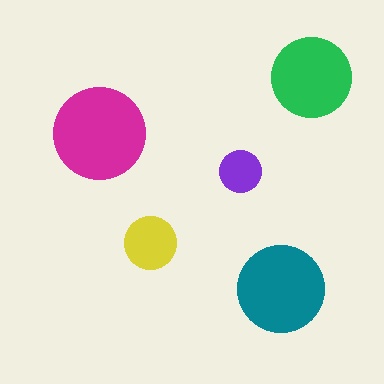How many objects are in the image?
There are 5 objects in the image.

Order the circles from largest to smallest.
the magenta one, the teal one, the green one, the yellow one, the purple one.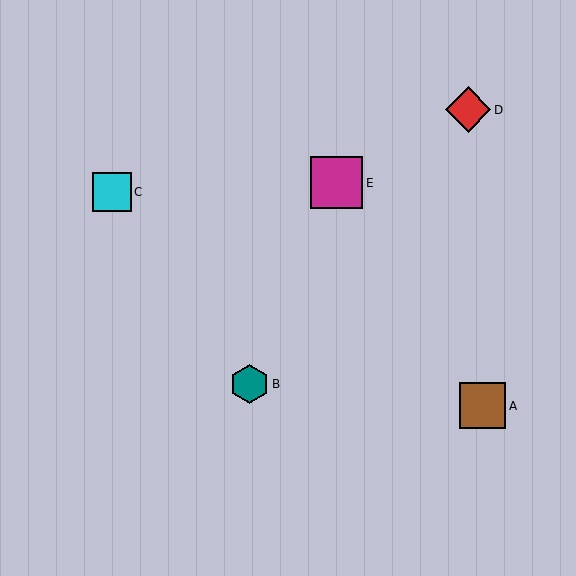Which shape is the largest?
The magenta square (labeled E) is the largest.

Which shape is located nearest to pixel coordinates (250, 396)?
The teal hexagon (labeled B) at (249, 384) is nearest to that location.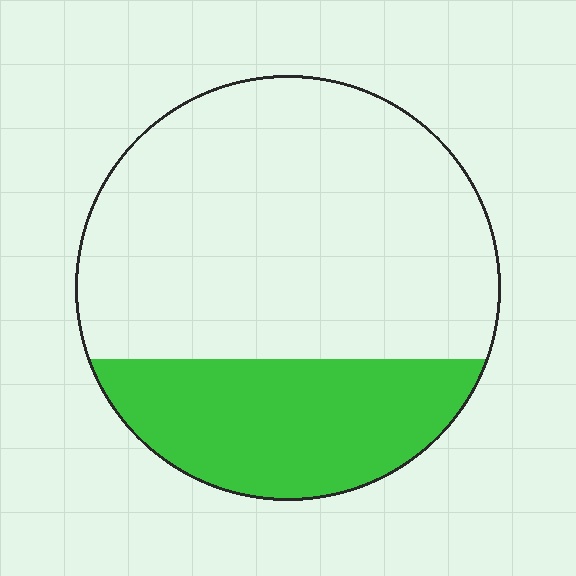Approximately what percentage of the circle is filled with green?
Approximately 30%.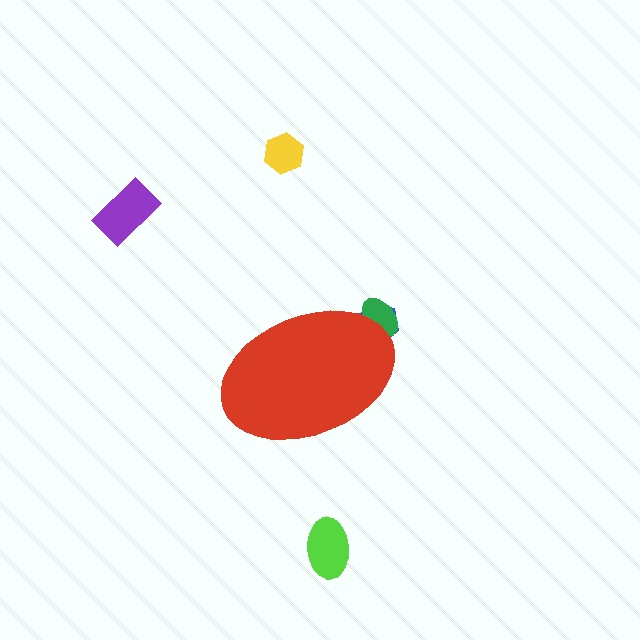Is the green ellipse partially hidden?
Yes, the green ellipse is partially hidden behind the red ellipse.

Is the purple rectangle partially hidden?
No, the purple rectangle is fully visible.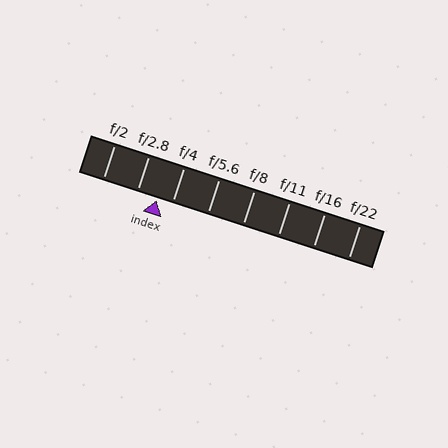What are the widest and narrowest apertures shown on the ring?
The widest aperture shown is f/2 and the narrowest is f/22.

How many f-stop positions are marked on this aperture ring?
There are 8 f-stop positions marked.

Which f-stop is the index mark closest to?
The index mark is closest to f/4.